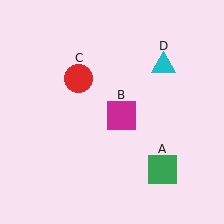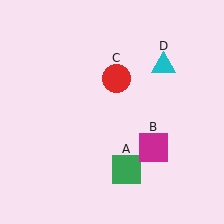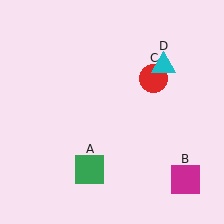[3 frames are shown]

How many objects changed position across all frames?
3 objects changed position: green square (object A), magenta square (object B), red circle (object C).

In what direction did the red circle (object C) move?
The red circle (object C) moved right.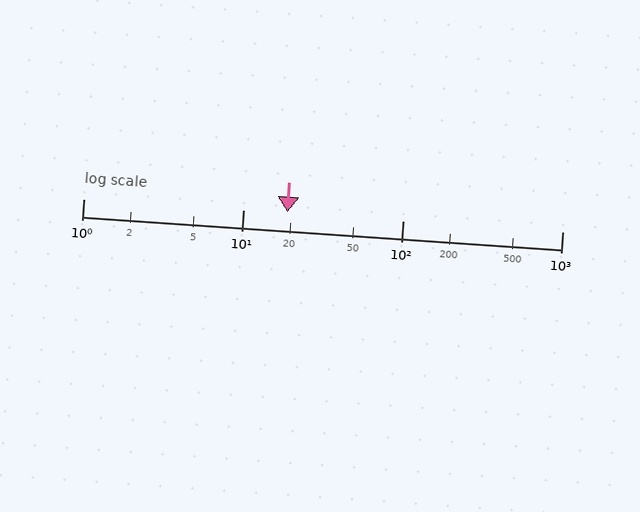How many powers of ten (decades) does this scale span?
The scale spans 3 decades, from 1 to 1000.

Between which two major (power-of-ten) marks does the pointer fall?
The pointer is between 10 and 100.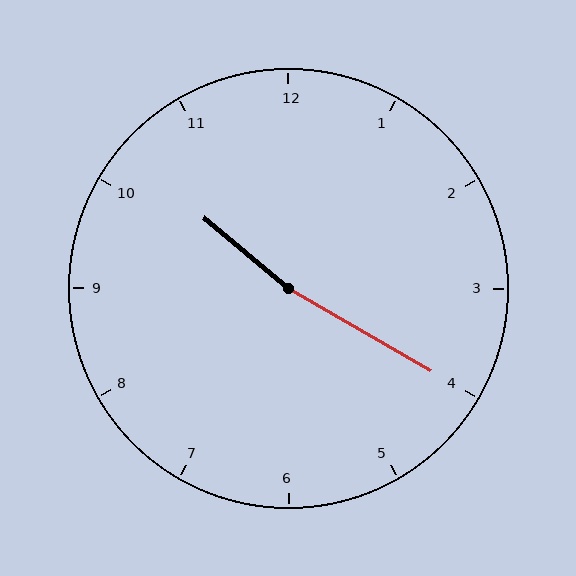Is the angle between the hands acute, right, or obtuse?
It is obtuse.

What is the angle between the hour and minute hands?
Approximately 170 degrees.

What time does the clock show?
10:20.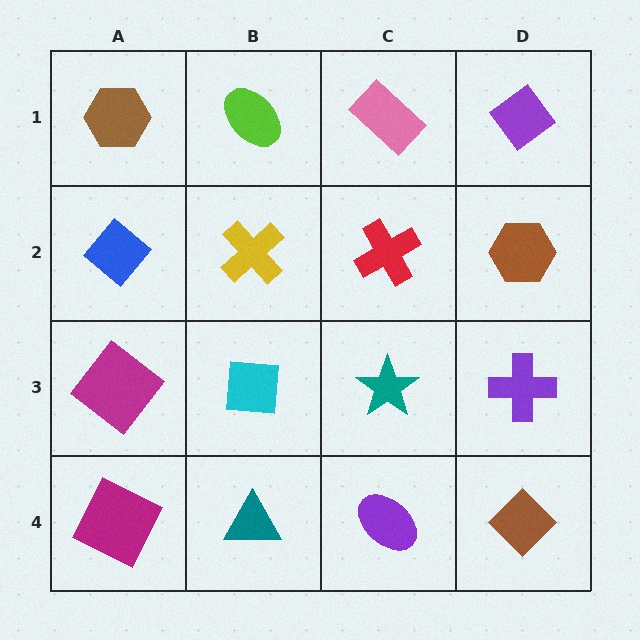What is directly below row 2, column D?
A purple cross.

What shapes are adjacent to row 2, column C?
A pink rectangle (row 1, column C), a teal star (row 3, column C), a yellow cross (row 2, column B), a brown hexagon (row 2, column D).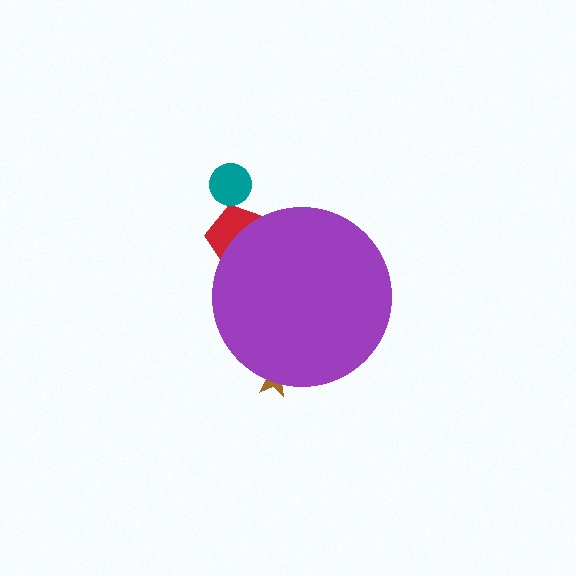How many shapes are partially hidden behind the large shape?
2 shapes are partially hidden.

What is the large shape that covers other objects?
A purple circle.